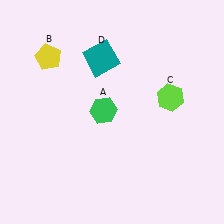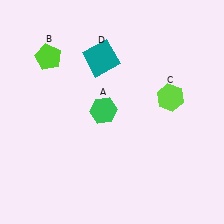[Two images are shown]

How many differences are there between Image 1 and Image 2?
There is 1 difference between the two images.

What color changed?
The pentagon (B) changed from yellow in Image 1 to lime in Image 2.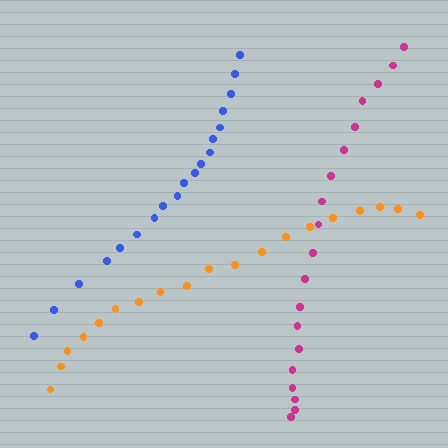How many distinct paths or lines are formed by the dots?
There are 3 distinct paths.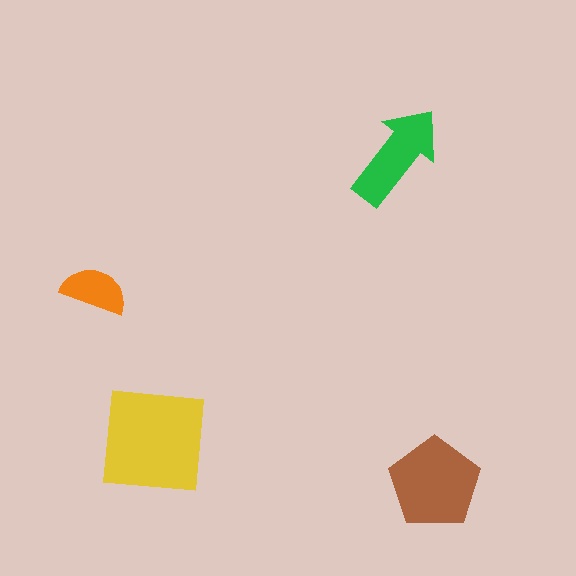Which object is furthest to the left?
The orange semicircle is leftmost.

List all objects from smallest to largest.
The orange semicircle, the green arrow, the brown pentagon, the yellow square.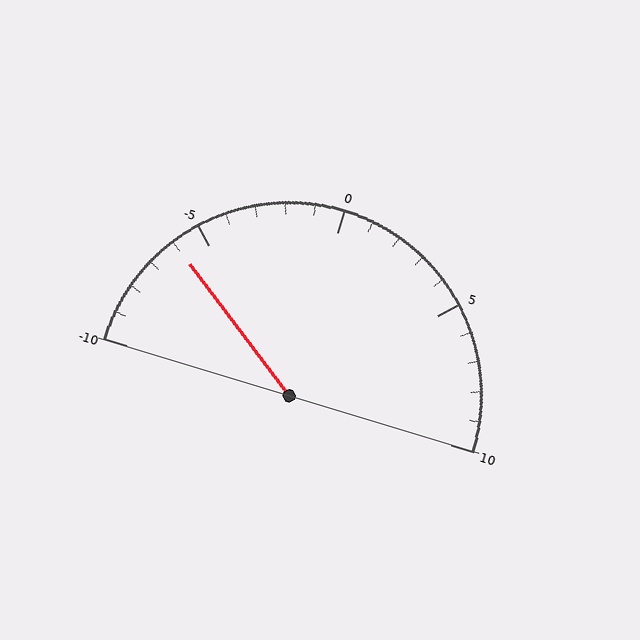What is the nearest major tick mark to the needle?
The nearest major tick mark is -5.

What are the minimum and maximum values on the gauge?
The gauge ranges from -10 to 10.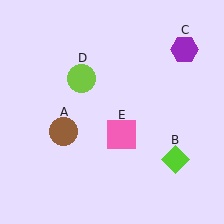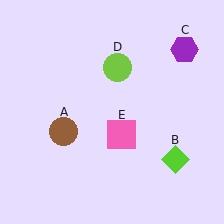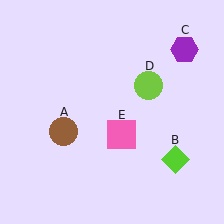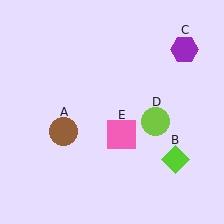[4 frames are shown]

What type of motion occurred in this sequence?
The lime circle (object D) rotated clockwise around the center of the scene.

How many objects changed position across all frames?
1 object changed position: lime circle (object D).